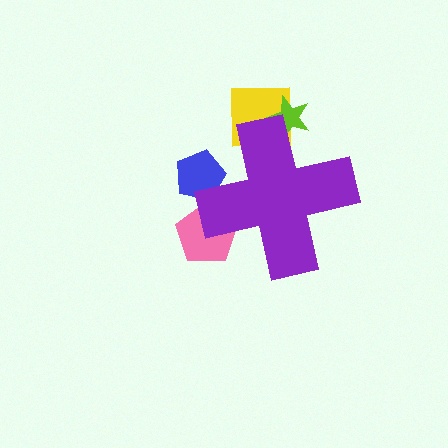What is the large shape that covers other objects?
A purple cross.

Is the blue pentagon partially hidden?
Yes, the blue pentagon is partially hidden behind the purple cross.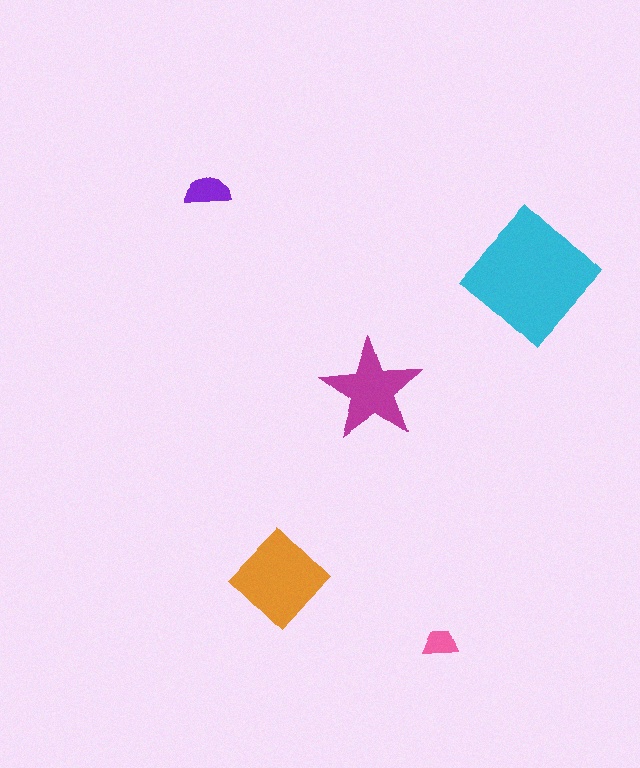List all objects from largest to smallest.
The cyan diamond, the orange diamond, the magenta star, the purple semicircle, the pink trapezoid.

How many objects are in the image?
There are 5 objects in the image.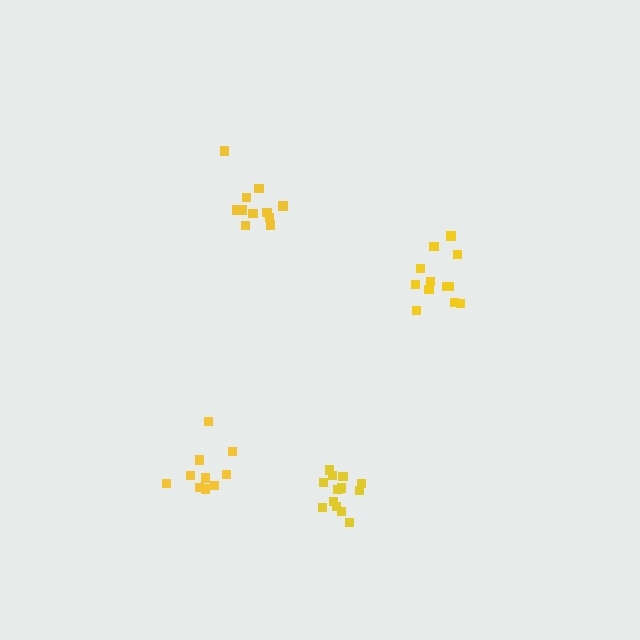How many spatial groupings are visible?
There are 4 spatial groupings.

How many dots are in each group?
Group 1: 11 dots, Group 2: 13 dots, Group 3: 11 dots, Group 4: 13 dots (48 total).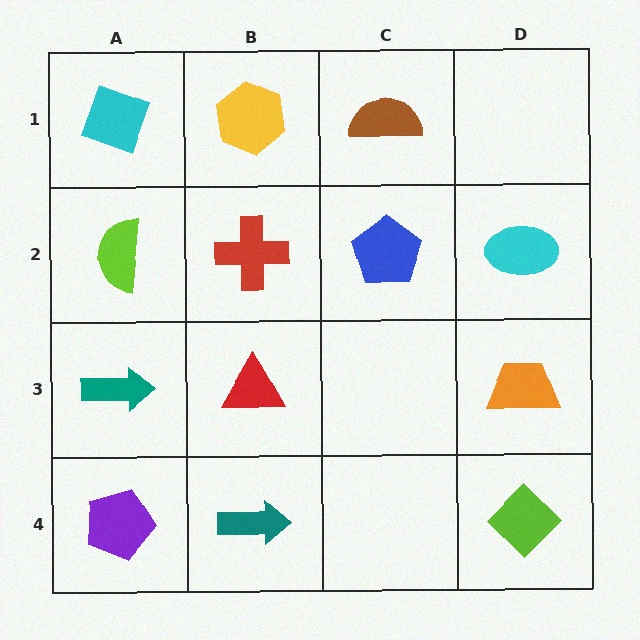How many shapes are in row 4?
3 shapes.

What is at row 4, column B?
A teal arrow.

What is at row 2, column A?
A lime semicircle.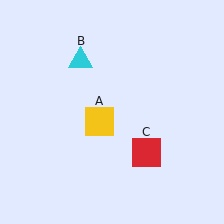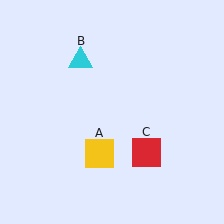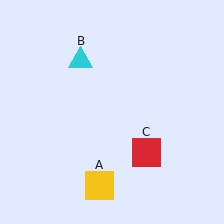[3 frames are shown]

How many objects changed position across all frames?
1 object changed position: yellow square (object A).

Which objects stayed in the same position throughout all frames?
Cyan triangle (object B) and red square (object C) remained stationary.